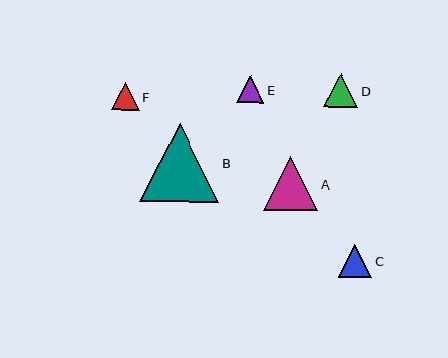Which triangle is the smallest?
Triangle E is the smallest with a size of approximately 27 pixels.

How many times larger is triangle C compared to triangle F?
Triangle C is approximately 1.2 times the size of triangle F.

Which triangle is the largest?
Triangle B is the largest with a size of approximately 79 pixels.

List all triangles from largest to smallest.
From largest to smallest: B, A, D, C, F, E.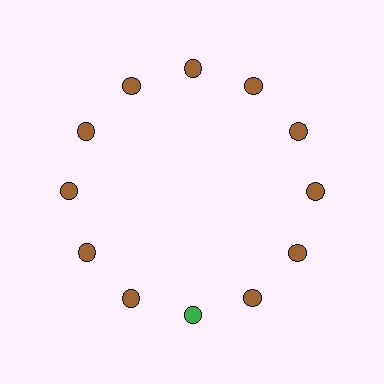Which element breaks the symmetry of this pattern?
The green circle at roughly the 6 o'clock position breaks the symmetry. All other shapes are brown circles.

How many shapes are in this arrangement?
There are 12 shapes arranged in a ring pattern.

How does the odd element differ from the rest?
It has a different color: green instead of brown.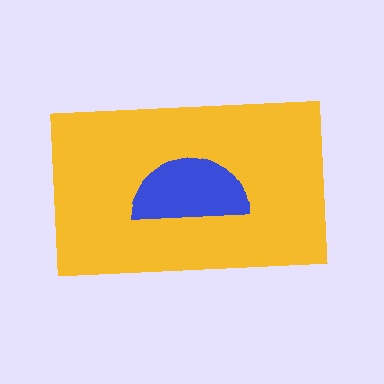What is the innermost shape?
The blue semicircle.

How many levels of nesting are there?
2.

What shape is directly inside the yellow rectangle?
The blue semicircle.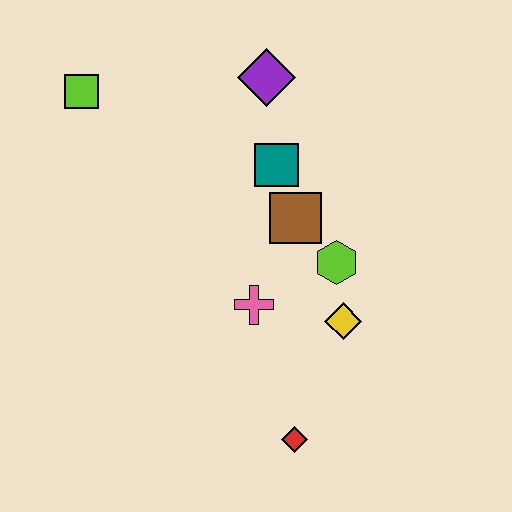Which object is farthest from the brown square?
The lime square is farthest from the brown square.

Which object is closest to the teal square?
The brown square is closest to the teal square.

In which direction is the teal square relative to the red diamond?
The teal square is above the red diamond.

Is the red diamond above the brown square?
No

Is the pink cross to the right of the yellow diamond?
No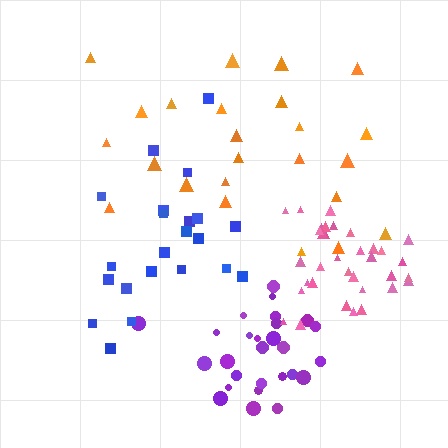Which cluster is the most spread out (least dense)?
Orange.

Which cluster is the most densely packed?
Pink.